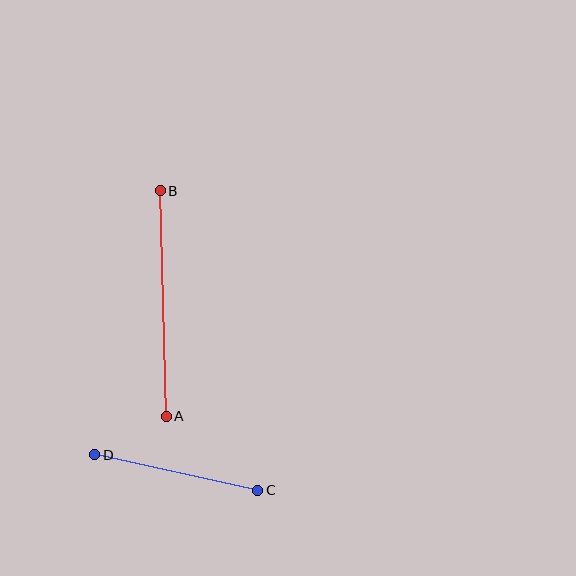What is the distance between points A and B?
The distance is approximately 226 pixels.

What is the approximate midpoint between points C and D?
The midpoint is at approximately (176, 473) pixels.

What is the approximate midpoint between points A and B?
The midpoint is at approximately (163, 304) pixels.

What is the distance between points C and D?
The distance is approximately 167 pixels.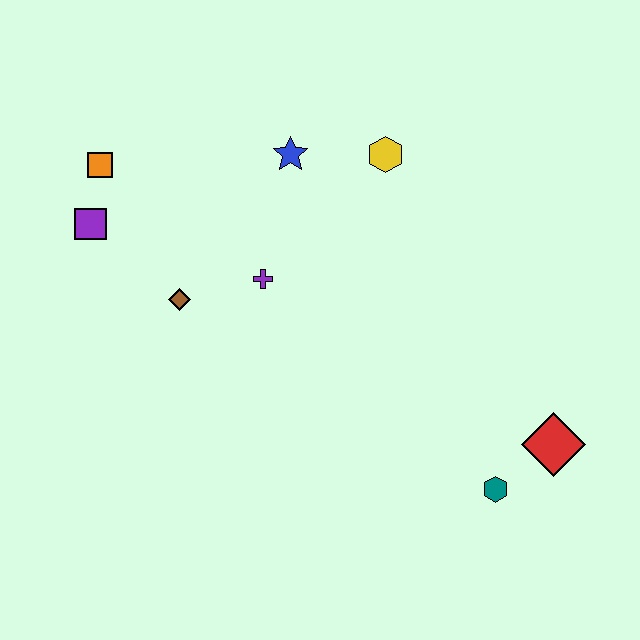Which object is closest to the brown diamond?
The purple cross is closest to the brown diamond.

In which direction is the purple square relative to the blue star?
The purple square is to the left of the blue star.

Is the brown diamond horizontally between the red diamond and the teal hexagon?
No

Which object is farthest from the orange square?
The red diamond is farthest from the orange square.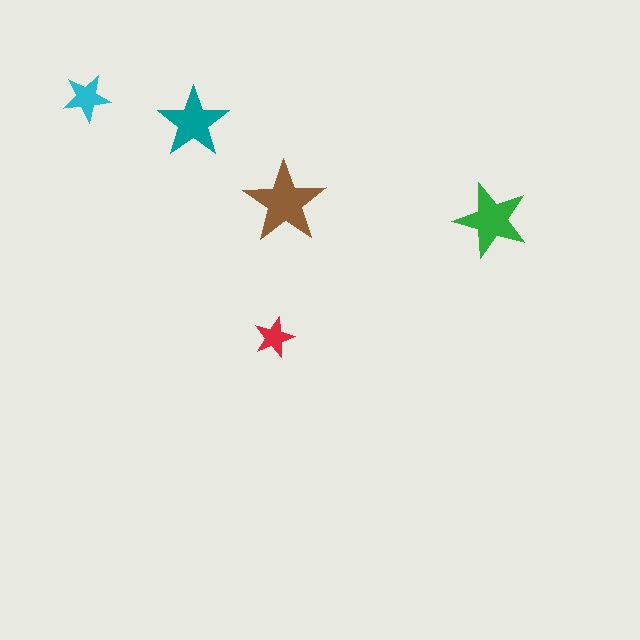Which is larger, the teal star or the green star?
The green one.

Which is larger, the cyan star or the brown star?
The brown one.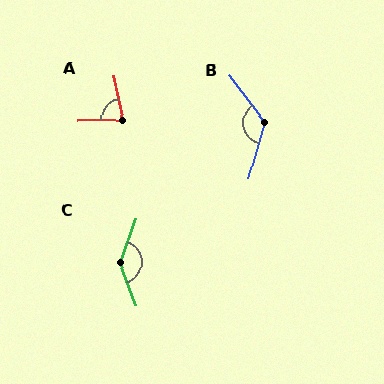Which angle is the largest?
C, at approximately 140 degrees.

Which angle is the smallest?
A, at approximately 80 degrees.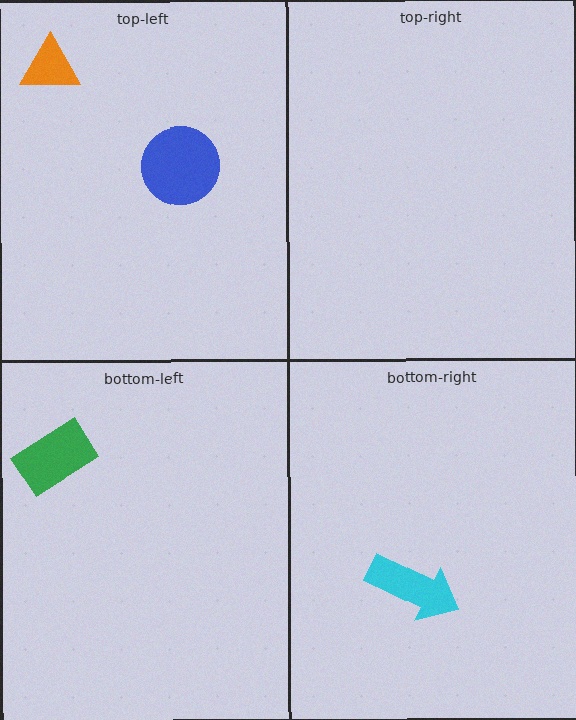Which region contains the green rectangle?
The bottom-left region.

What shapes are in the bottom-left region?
The green rectangle.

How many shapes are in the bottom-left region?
1.